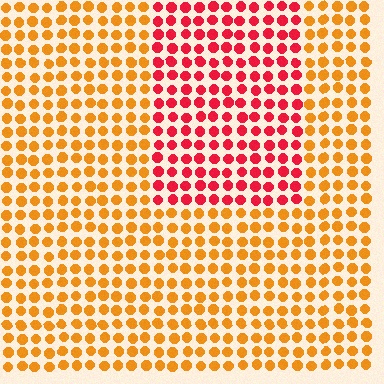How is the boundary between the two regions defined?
The boundary is defined purely by a slight shift in hue (about 44 degrees). Spacing, size, and orientation are identical on both sides.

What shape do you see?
I see a rectangle.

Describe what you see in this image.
The image is filled with small orange elements in a uniform arrangement. A rectangle-shaped region is visible where the elements are tinted to a slightly different hue, forming a subtle color boundary.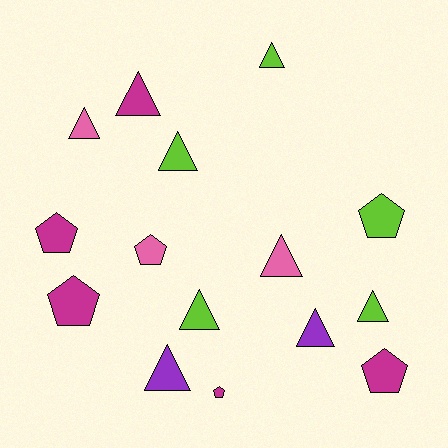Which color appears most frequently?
Magenta, with 5 objects.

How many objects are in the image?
There are 15 objects.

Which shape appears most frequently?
Triangle, with 9 objects.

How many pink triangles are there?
There are 2 pink triangles.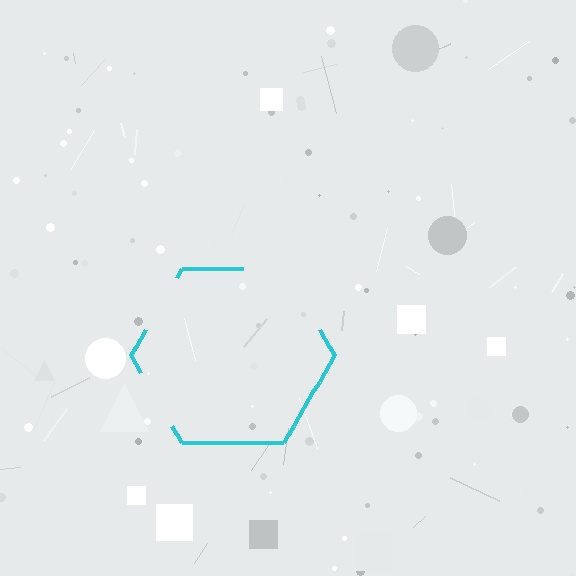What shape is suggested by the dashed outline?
The dashed outline suggests a hexagon.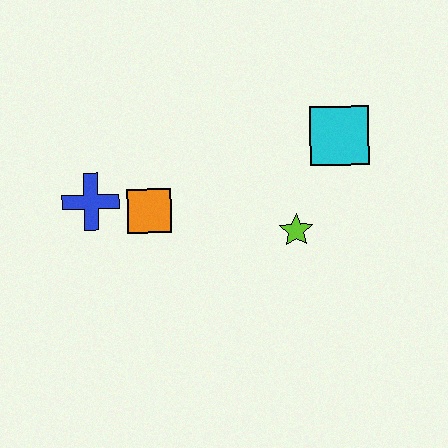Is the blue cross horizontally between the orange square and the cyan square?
No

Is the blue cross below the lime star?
No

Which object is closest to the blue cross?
The orange square is closest to the blue cross.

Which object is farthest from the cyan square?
The blue cross is farthest from the cyan square.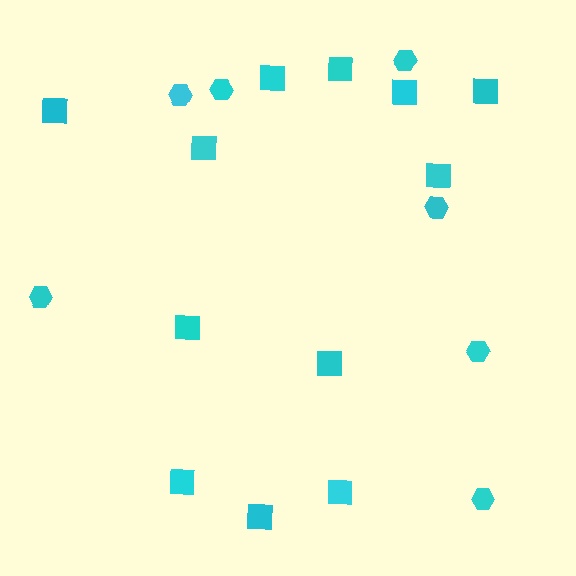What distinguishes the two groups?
There are 2 groups: one group of squares (12) and one group of hexagons (7).